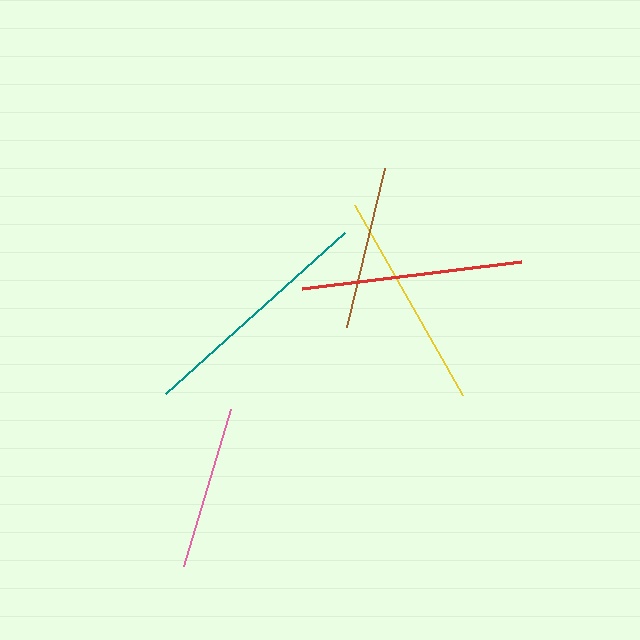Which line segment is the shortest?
The brown line is the shortest at approximately 163 pixels.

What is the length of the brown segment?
The brown segment is approximately 163 pixels long.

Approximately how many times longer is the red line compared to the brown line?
The red line is approximately 1.4 times the length of the brown line.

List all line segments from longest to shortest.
From longest to shortest: teal, red, yellow, pink, brown.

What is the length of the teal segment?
The teal segment is approximately 241 pixels long.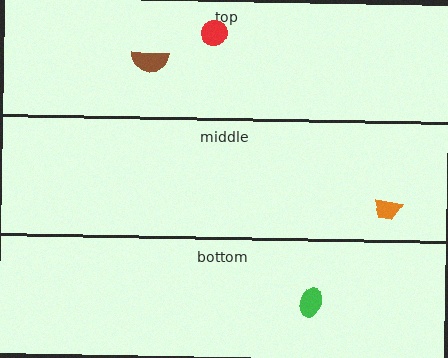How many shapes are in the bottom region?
1.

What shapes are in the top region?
The red circle, the brown semicircle.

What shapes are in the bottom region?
The green ellipse.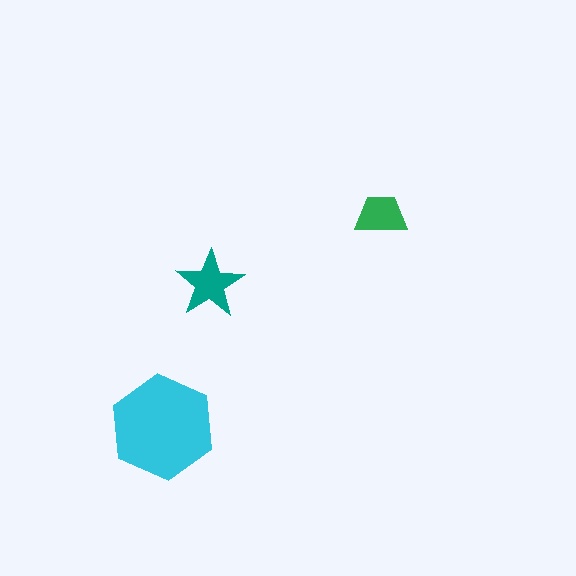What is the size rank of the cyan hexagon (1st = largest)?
1st.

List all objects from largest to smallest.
The cyan hexagon, the teal star, the green trapezoid.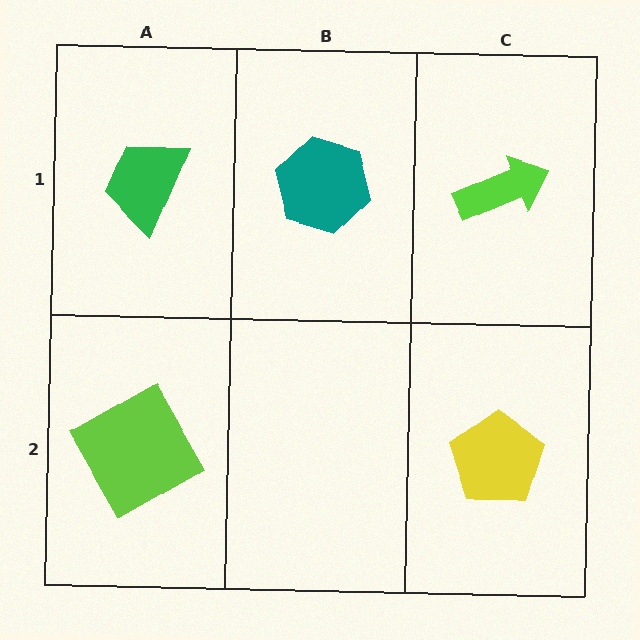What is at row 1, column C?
A lime arrow.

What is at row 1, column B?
A teal hexagon.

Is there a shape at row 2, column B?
No, that cell is empty.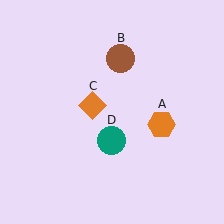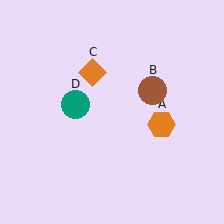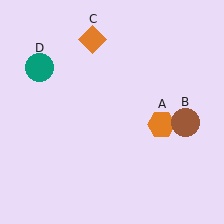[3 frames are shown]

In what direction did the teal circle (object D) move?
The teal circle (object D) moved up and to the left.